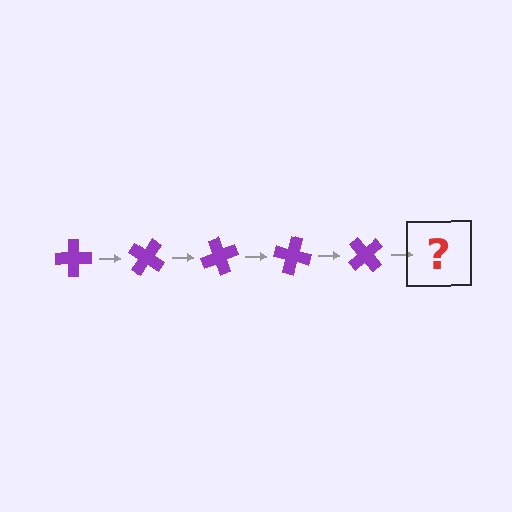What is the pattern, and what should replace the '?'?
The pattern is that the cross rotates 35 degrees each step. The '?' should be a purple cross rotated 175 degrees.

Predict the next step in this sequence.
The next step is a purple cross rotated 175 degrees.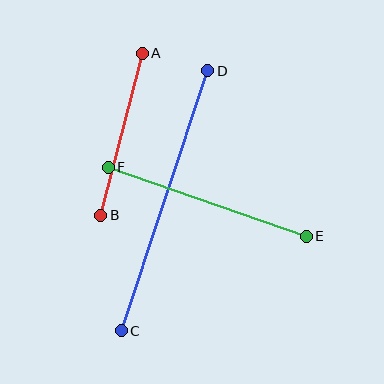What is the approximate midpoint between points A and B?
The midpoint is at approximately (121, 134) pixels.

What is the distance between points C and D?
The distance is approximately 274 pixels.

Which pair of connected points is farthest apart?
Points C and D are farthest apart.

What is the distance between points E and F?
The distance is approximately 210 pixels.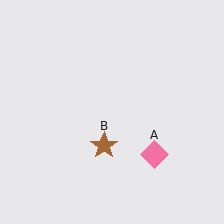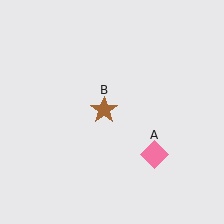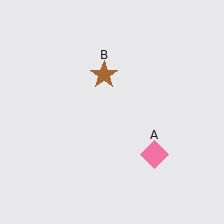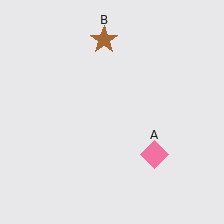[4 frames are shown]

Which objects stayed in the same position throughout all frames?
Pink diamond (object A) remained stationary.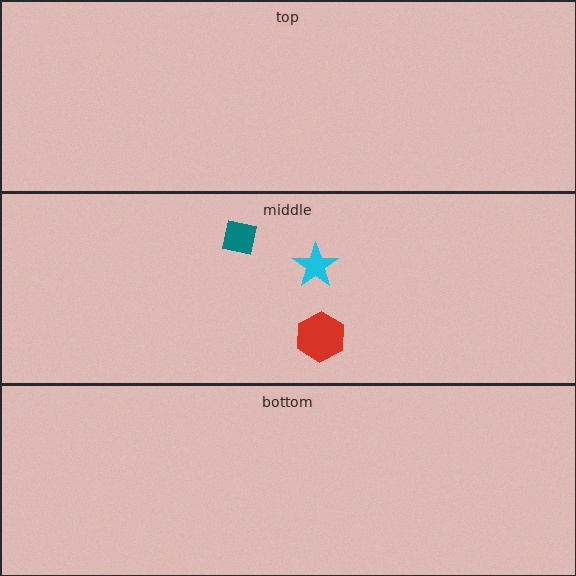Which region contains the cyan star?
The middle region.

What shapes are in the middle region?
The teal square, the red hexagon, the cyan star.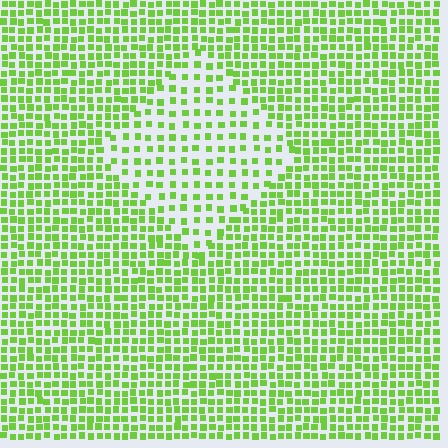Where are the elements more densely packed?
The elements are more densely packed outside the diamond boundary.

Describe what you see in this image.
The image contains small lime elements arranged at two different densities. A diamond-shaped region is visible where the elements are less densely packed than the surrounding area.